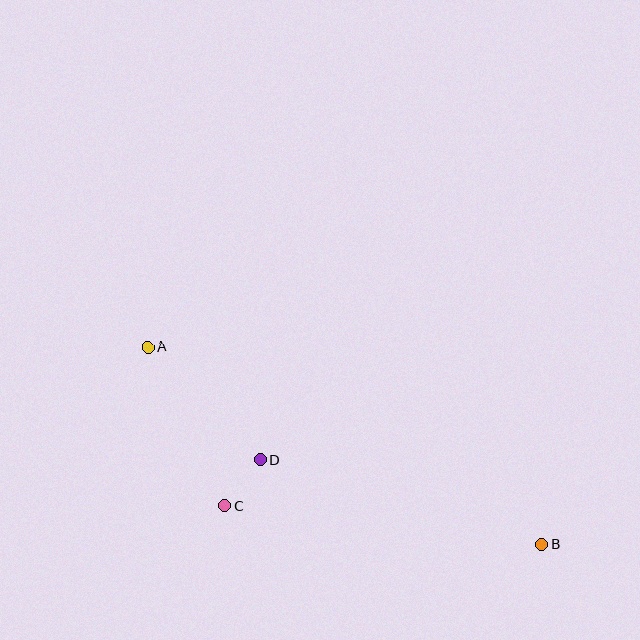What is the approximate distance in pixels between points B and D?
The distance between B and D is approximately 294 pixels.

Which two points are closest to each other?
Points C and D are closest to each other.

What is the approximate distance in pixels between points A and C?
The distance between A and C is approximately 176 pixels.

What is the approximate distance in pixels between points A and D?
The distance between A and D is approximately 160 pixels.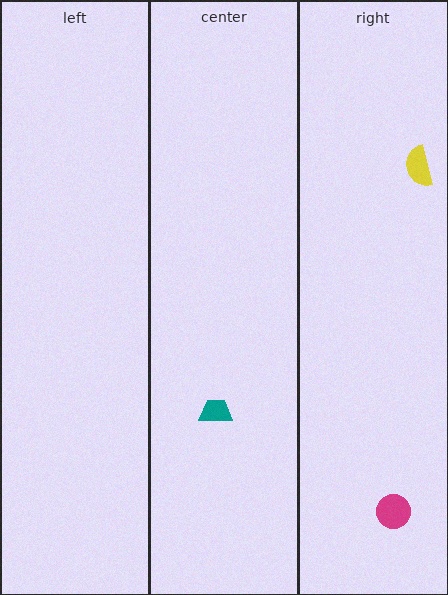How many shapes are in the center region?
1.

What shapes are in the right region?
The magenta circle, the yellow semicircle.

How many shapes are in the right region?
2.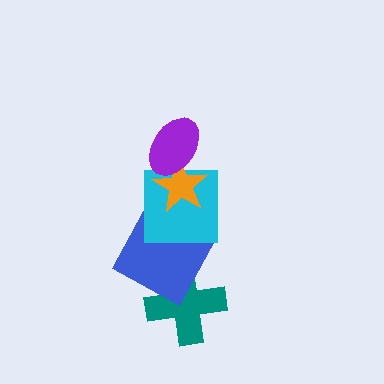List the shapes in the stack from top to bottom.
From top to bottom: the purple ellipse, the orange star, the cyan square, the blue square, the teal cross.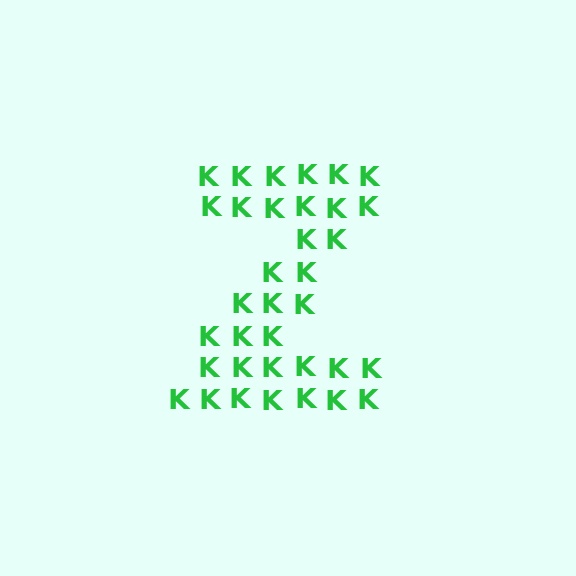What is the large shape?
The large shape is the letter Z.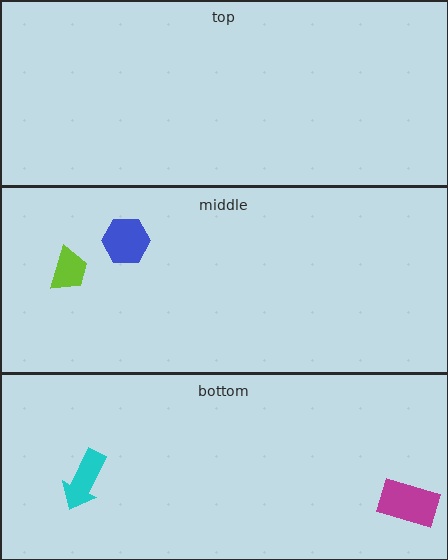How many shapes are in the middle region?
2.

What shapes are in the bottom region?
The cyan arrow, the magenta rectangle.